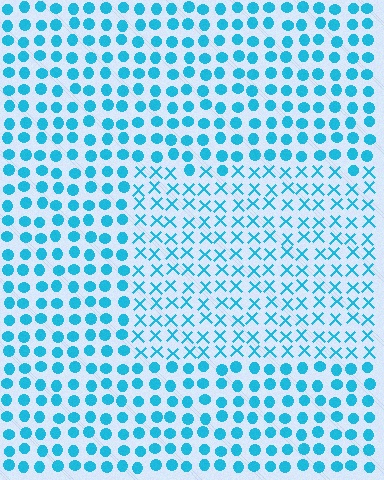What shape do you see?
I see a rectangle.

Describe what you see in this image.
The image is filled with small cyan elements arranged in a uniform grid. A rectangle-shaped region contains X marks, while the surrounding area contains circles. The boundary is defined purely by the change in element shape.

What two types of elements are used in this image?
The image uses X marks inside the rectangle region and circles outside it.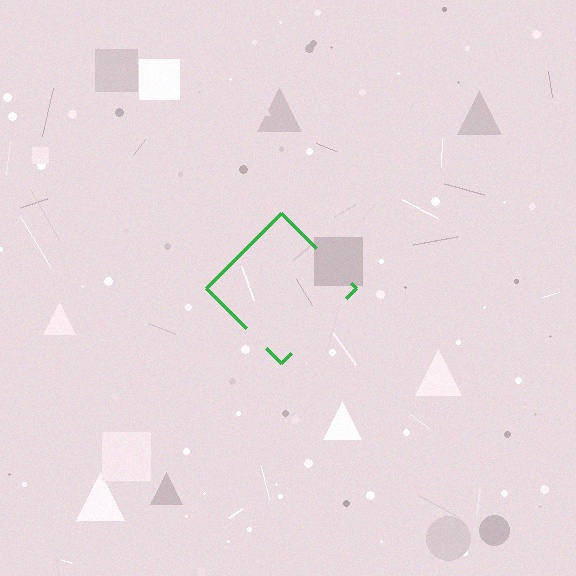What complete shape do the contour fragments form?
The contour fragments form a diamond.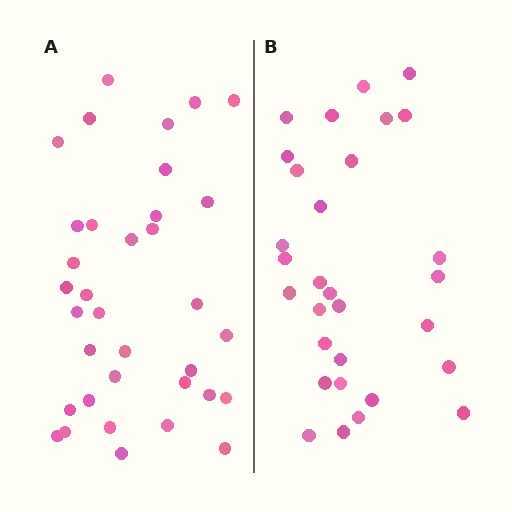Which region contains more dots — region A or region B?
Region A (the left region) has more dots.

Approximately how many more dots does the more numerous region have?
Region A has about 5 more dots than region B.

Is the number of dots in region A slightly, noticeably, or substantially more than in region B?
Region A has only slightly more — the two regions are fairly close. The ratio is roughly 1.2 to 1.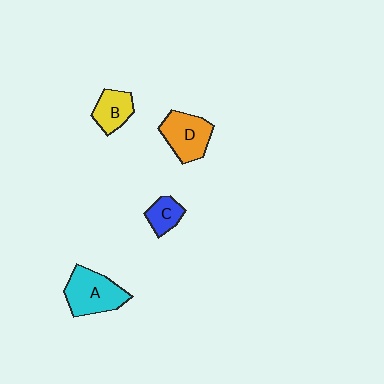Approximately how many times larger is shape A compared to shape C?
Approximately 2.1 times.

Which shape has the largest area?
Shape A (cyan).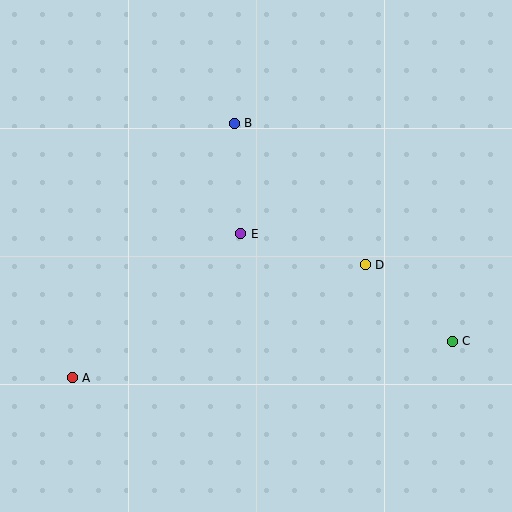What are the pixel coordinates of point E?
Point E is at (241, 234).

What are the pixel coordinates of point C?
Point C is at (452, 342).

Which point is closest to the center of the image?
Point E at (241, 234) is closest to the center.